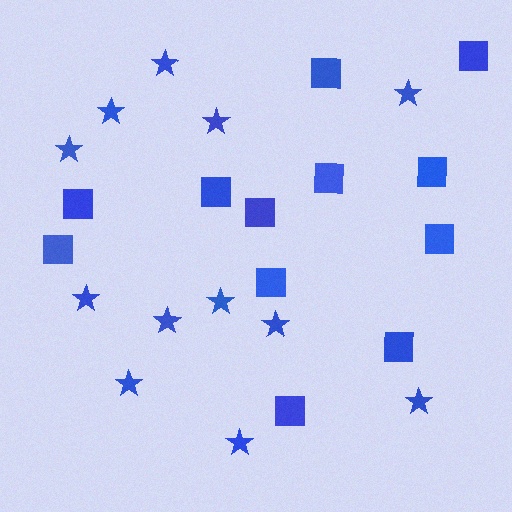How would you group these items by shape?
There are 2 groups: one group of stars (12) and one group of squares (12).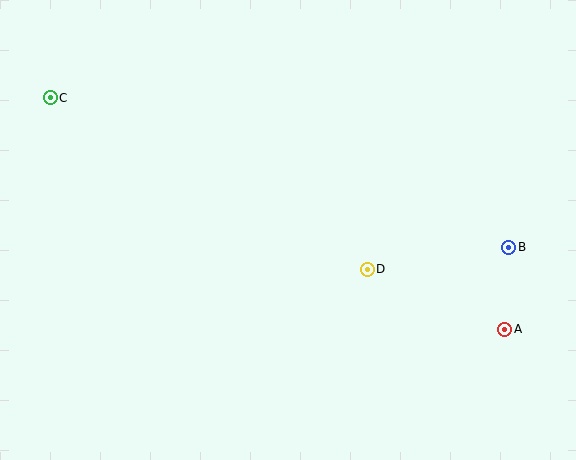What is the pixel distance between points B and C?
The distance between B and C is 482 pixels.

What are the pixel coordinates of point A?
Point A is at (505, 329).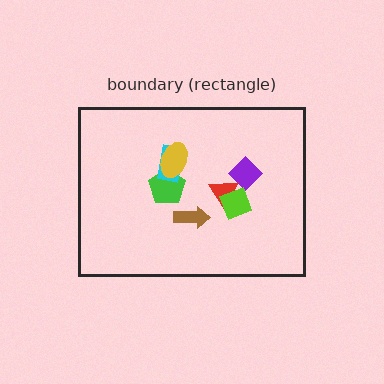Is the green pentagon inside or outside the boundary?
Inside.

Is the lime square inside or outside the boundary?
Inside.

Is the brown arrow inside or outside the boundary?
Inside.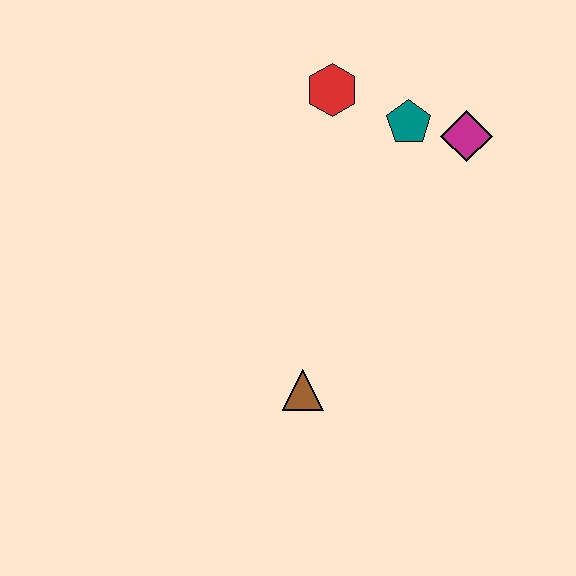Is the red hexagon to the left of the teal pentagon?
Yes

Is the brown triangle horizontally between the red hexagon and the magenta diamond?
No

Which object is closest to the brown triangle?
The teal pentagon is closest to the brown triangle.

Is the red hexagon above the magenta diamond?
Yes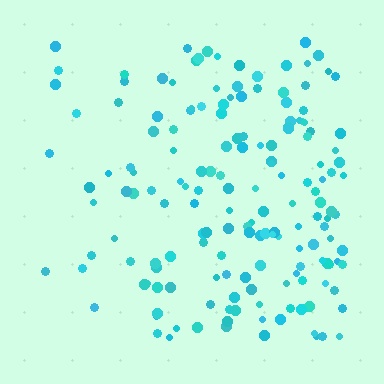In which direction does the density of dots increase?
From left to right, with the right side densest.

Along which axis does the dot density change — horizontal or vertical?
Horizontal.